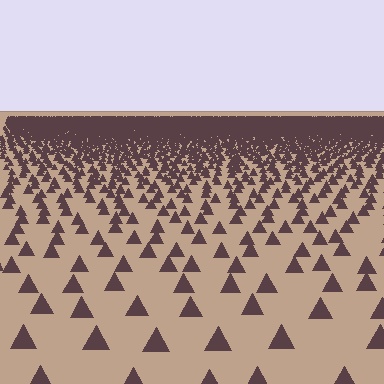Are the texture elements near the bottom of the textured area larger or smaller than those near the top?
Larger. Near the bottom, elements are closer to the viewer and appear at a bigger on-screen size.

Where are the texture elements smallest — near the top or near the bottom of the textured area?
Near the top.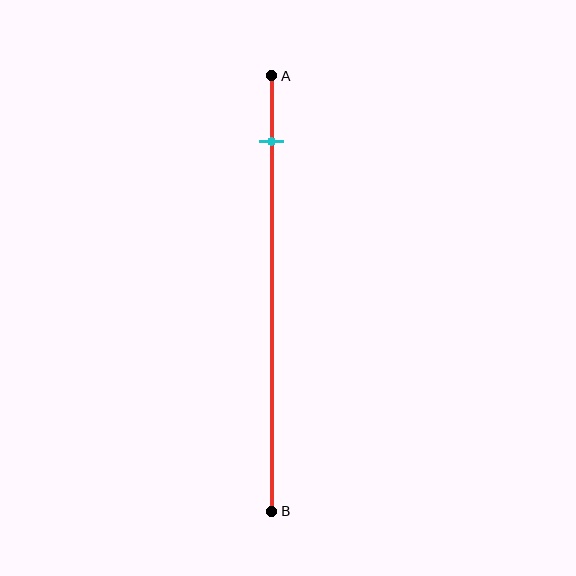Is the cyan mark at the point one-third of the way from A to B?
No, the mark is at about 15% from A, not at the 33% one-third point.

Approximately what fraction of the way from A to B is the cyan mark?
The cyan mark is approximately 15% of the way from A to B.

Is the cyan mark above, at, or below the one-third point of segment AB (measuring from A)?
The cyan mark is above the one-third point of segment AB.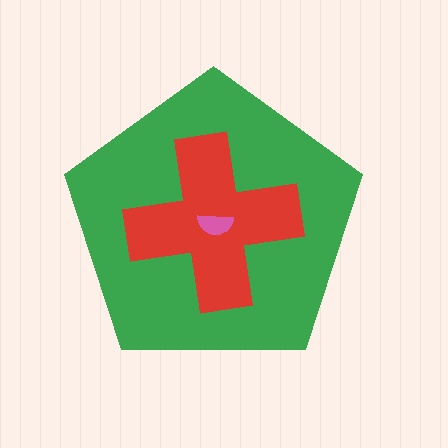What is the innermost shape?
The pink semicircle.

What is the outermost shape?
The green pentagon.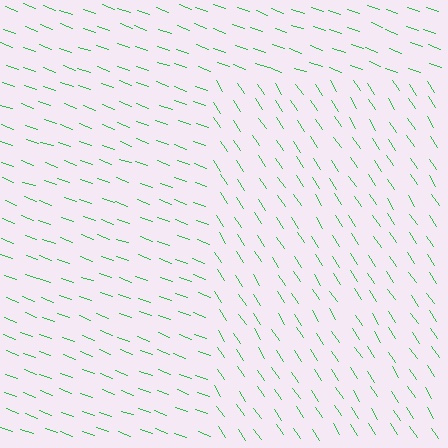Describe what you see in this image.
The image is filled with small green line segments. A rectangle region in the image has lines oriented differently from the surrounding lines, creating a visible texture boundary.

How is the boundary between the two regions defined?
The boundary is defined purely by a change in line orientation (approximately 37 degrees difference). All lines are the same color and thickness.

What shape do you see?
I see a rectangle.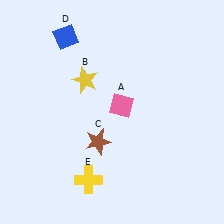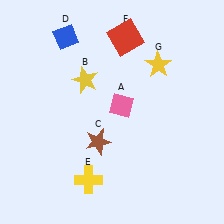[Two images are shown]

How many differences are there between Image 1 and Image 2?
There are 2 differences between the two images.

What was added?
A red square (F), a yellow star (G) were added in Image 2.